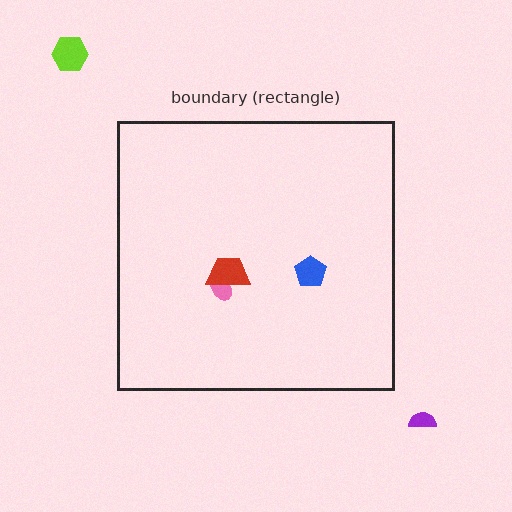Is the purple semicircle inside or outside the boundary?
Outside.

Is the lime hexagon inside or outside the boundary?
Outside.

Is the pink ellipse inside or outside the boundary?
Inside.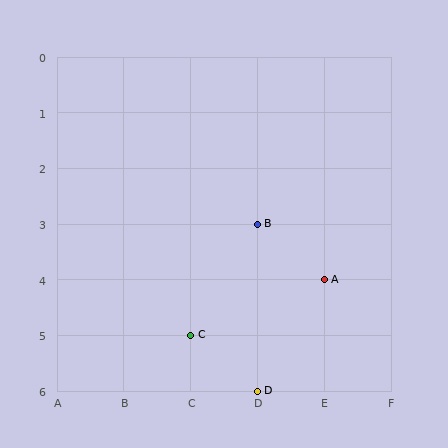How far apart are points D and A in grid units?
Points D and A are 1 column and 2 rows apart (about 2.2 grid units diagonally).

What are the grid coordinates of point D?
Point D is at grid coordinates (D, 6).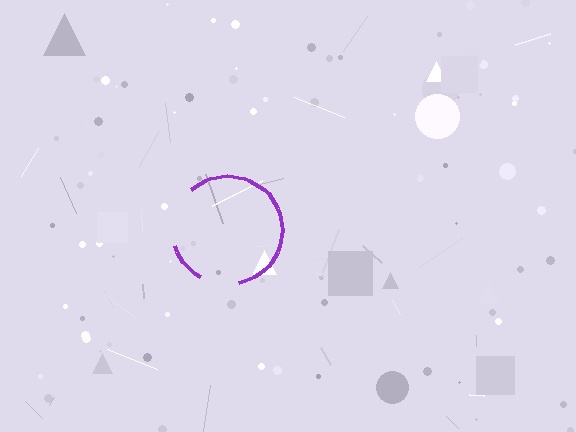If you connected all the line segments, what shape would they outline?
They would outline a circle.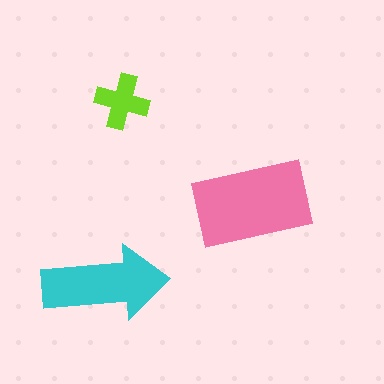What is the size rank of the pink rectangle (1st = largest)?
1st.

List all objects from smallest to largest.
The lime cross, the cyan arrow, the pink rectangle.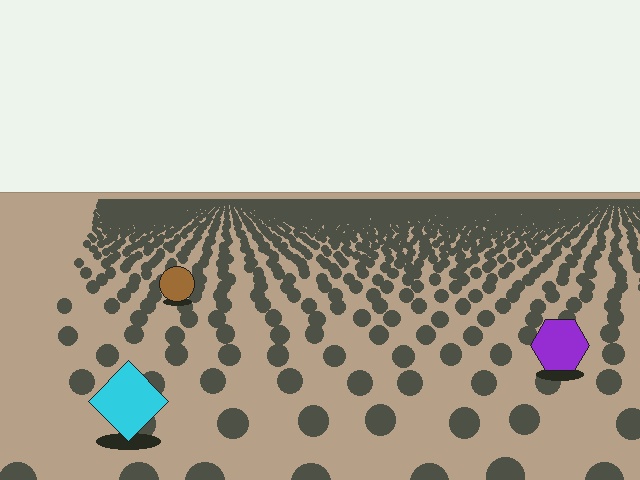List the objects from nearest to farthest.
From nearest to farthest: the cyan diamond, the purple hexagon, the brown circle.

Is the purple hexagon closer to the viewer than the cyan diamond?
No. The cyan diamond is closer — you can tell from the texture gradient: the ground texture is coarser near it.